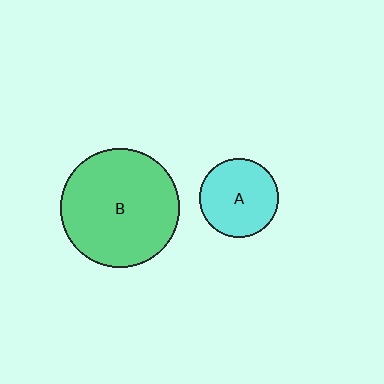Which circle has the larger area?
Circle B (green).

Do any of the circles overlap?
No, none of the circles overlap.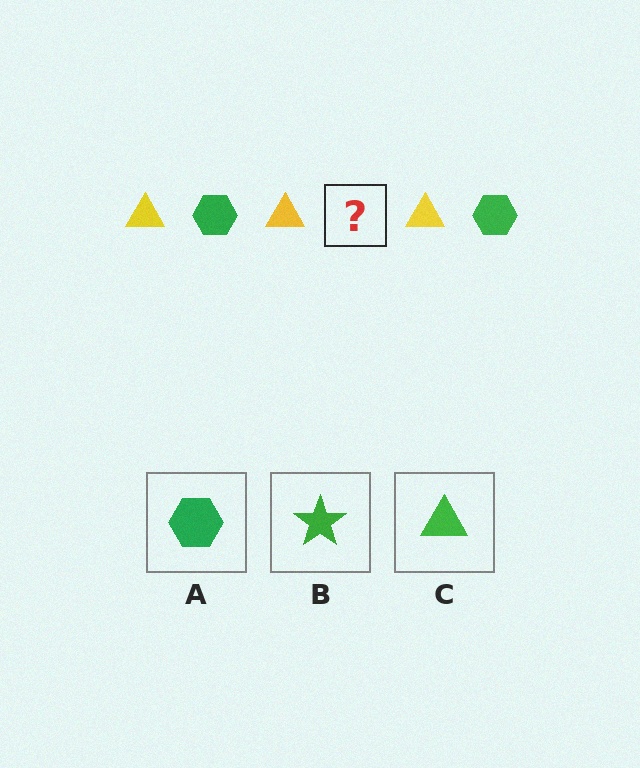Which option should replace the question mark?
Option A.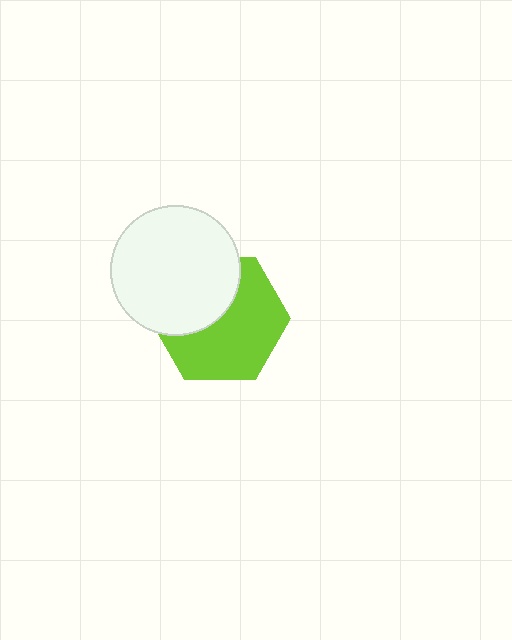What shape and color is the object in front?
The object in front is a white circle.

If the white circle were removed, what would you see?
You would see the complete lime hexagon.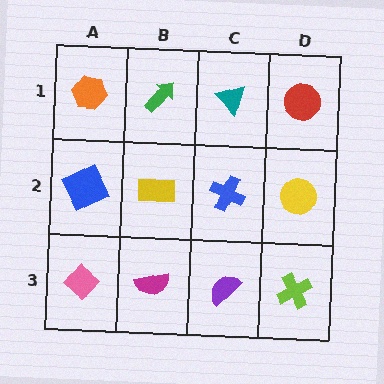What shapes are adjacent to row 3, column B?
A yellow rectangle (row 2, column B), a pink diamond (row 3, column A), a purple semicircle (row 3, column C).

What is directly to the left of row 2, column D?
A blue cross.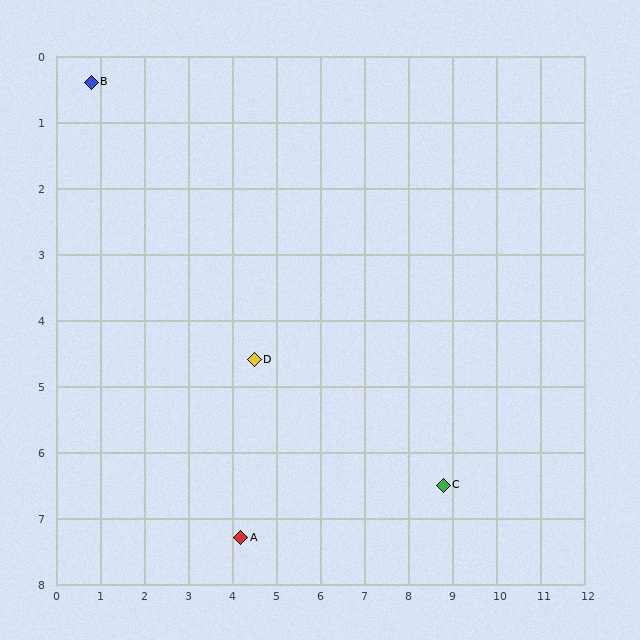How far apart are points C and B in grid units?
Points C and B are about 10.1 grid units apart.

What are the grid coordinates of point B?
Point B is at approximately (0.8, 0.4).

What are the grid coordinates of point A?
Point A is at approximately (4.2, 7.3).